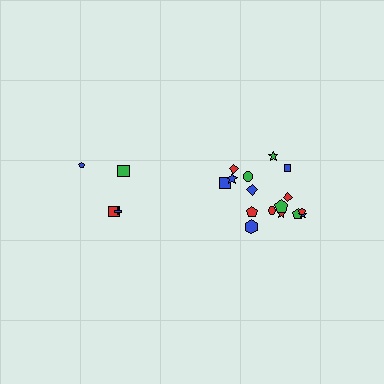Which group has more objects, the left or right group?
The right group.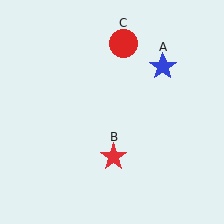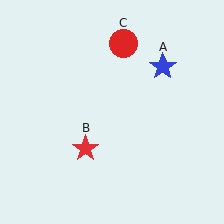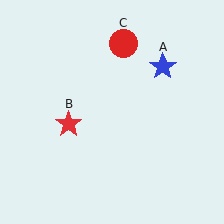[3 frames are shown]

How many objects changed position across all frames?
1 object changed position: red star (object B).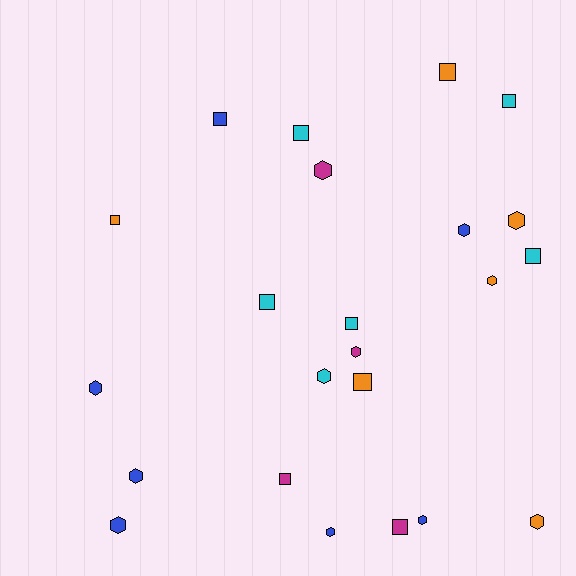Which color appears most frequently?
Blue, with 7 objects.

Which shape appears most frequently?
Hexagon, with 12 objects.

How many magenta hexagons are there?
There are 2 magenta hexagons.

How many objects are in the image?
There are 23 objects.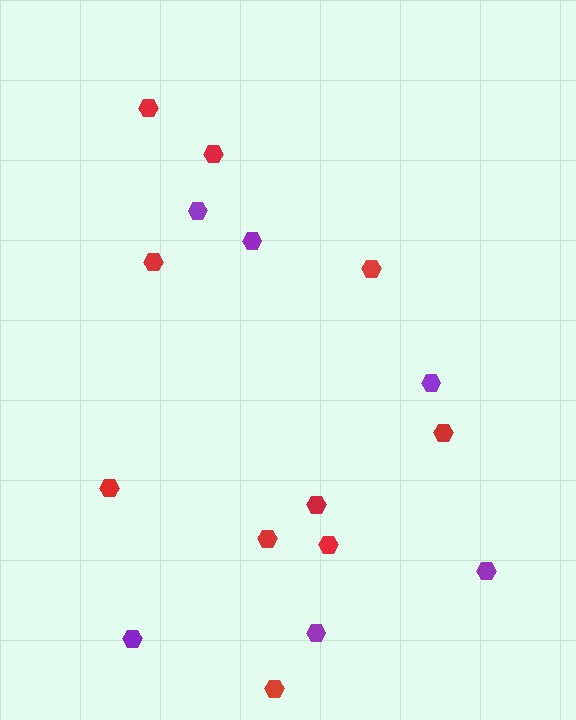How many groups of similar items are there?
There are 2 groups: one group of purple hexagons (6) and one group of red hexagons (10).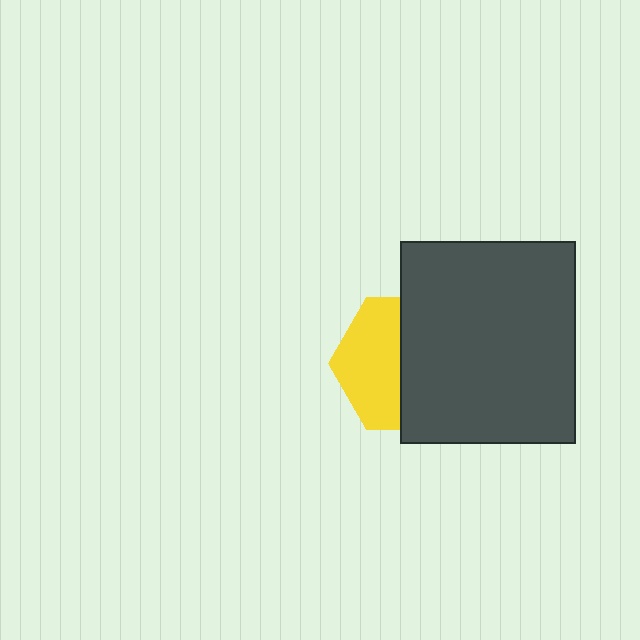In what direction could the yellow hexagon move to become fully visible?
The yellow hexagon could move left. That would shift it out from behind the dark gray rectangle entirely.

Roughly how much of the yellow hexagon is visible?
About half of it is visible (roughly 46%).